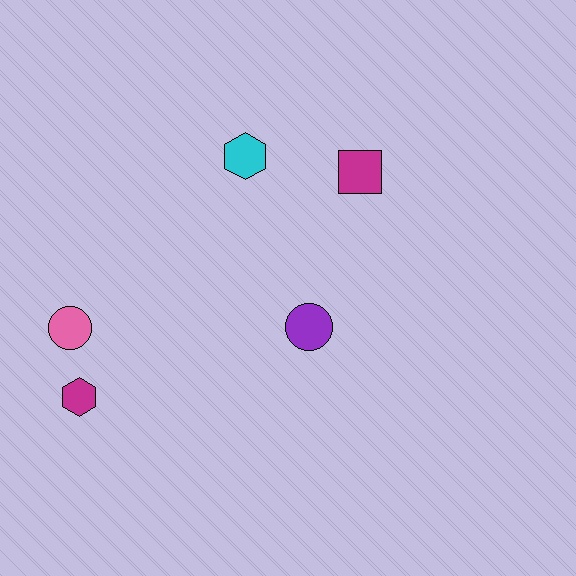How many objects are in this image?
There are 5 objects.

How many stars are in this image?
There are no stars.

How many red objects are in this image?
There are no red objects.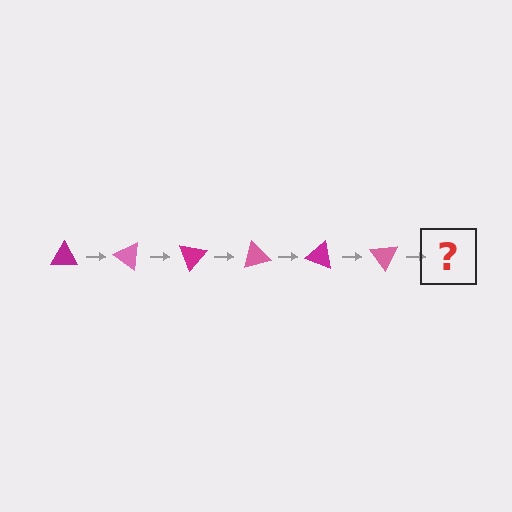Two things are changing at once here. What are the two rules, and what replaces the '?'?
The two rules are that it rotates 35 degrees each step and the color cycles through magenta and pink. The '?' should be a magenta triangle, rotated 210 degrees from the start.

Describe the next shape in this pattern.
It should be a magenta triangle, rotated 210 degrees from the start.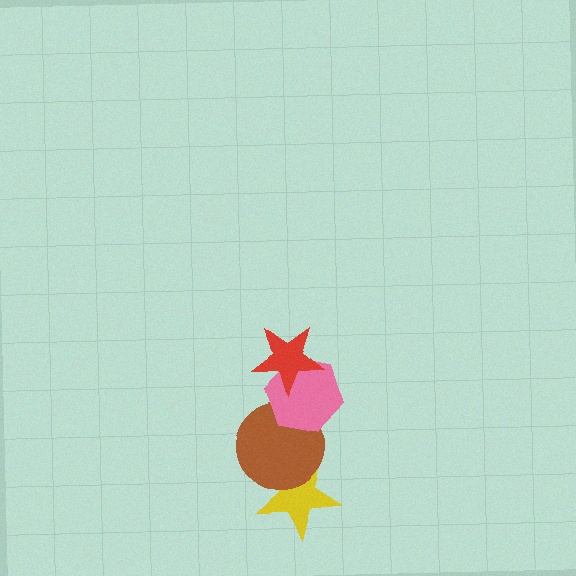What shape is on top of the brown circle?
The pink hexagon is on top of the brown circle.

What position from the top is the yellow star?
The yellow star is 4th from the top.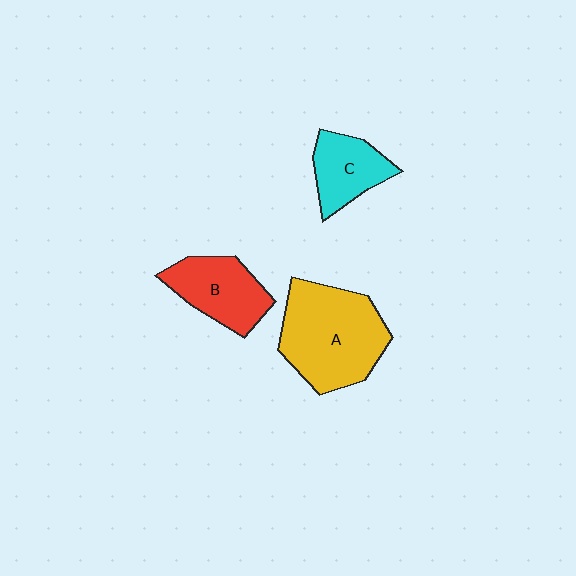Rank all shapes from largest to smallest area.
From largest to smallest: A (yellow), B (red), C (cyan).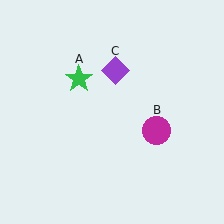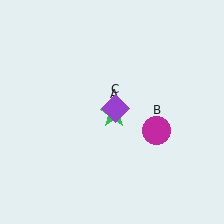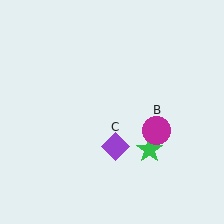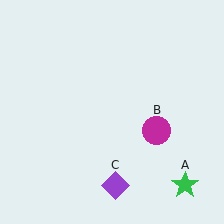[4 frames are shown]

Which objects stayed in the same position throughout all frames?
Magenta circle (object B) remained stationary.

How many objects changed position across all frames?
2 objects changed position: green star (object A), purple diamond (object C).